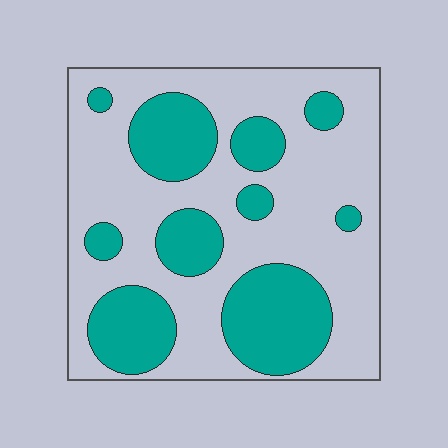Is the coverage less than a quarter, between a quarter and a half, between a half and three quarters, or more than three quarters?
Between a quarter and a half.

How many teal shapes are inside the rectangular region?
10.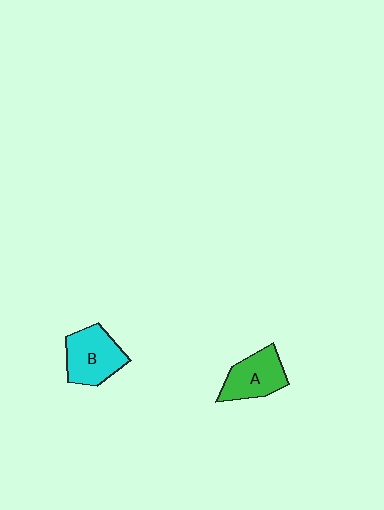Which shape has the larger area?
Shape B (cyan).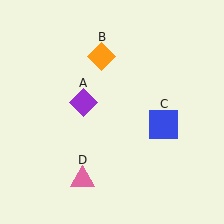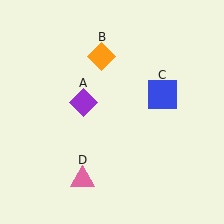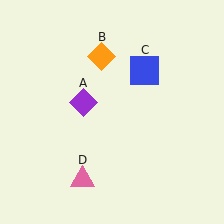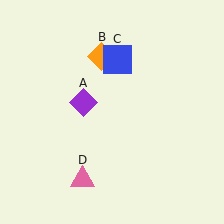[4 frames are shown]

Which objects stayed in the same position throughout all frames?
Purple diamond (object A) and orange diamond (object B) and pink triangle (object D) remained stationary.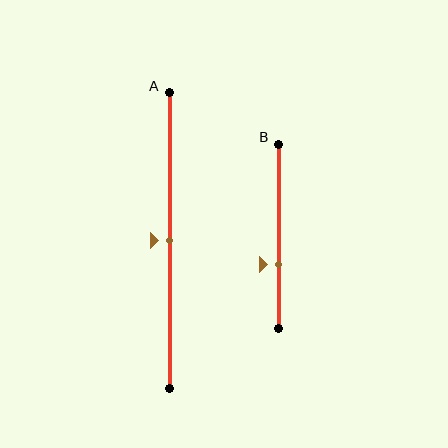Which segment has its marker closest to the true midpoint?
Segment A has its marker closest to the true midpoint.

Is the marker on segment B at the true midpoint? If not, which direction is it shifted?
No, the marker on segment B is shifted downward by about 15% of the segment length.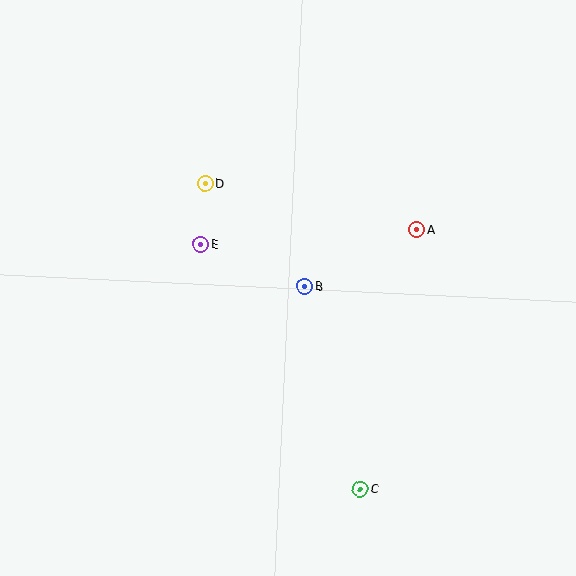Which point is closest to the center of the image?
Point B at (305, 286) is closest to the center.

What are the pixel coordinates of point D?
Point D is at (205, 183).